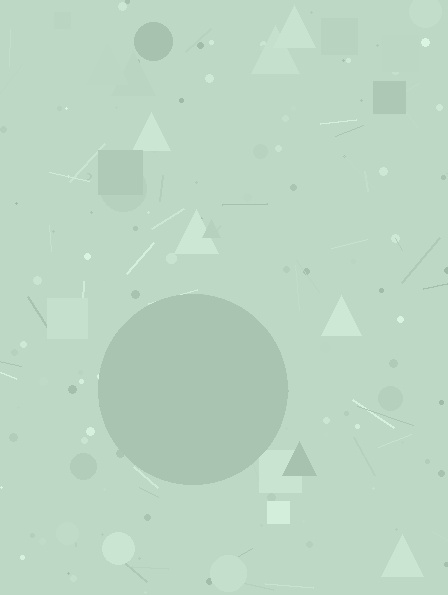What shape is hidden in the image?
A circle is hidden in the image.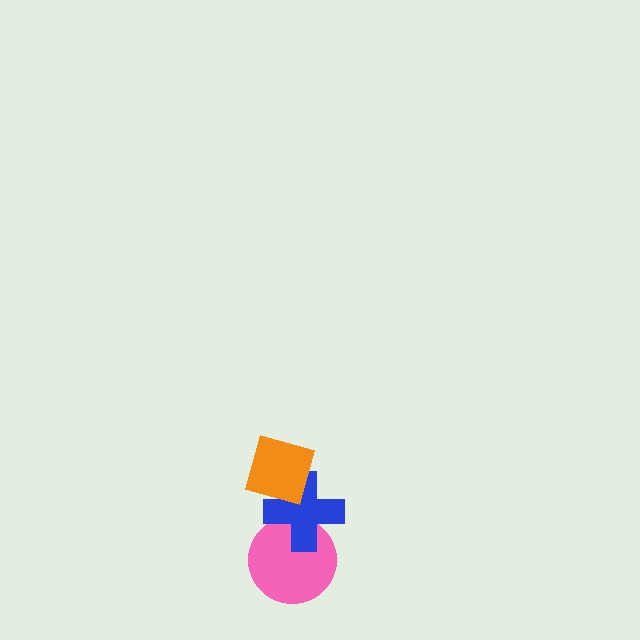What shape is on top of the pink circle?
The blue cross is on top of the pink circle.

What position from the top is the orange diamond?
The orange diamond is 1st from the top.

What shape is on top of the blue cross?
The orange diamond is on top of the blue cross.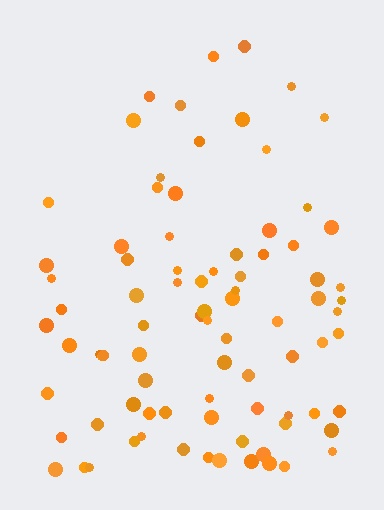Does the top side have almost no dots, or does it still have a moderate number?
Still a moderate number, just noticeably fewer than the bottom.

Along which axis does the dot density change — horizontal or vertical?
Vertical.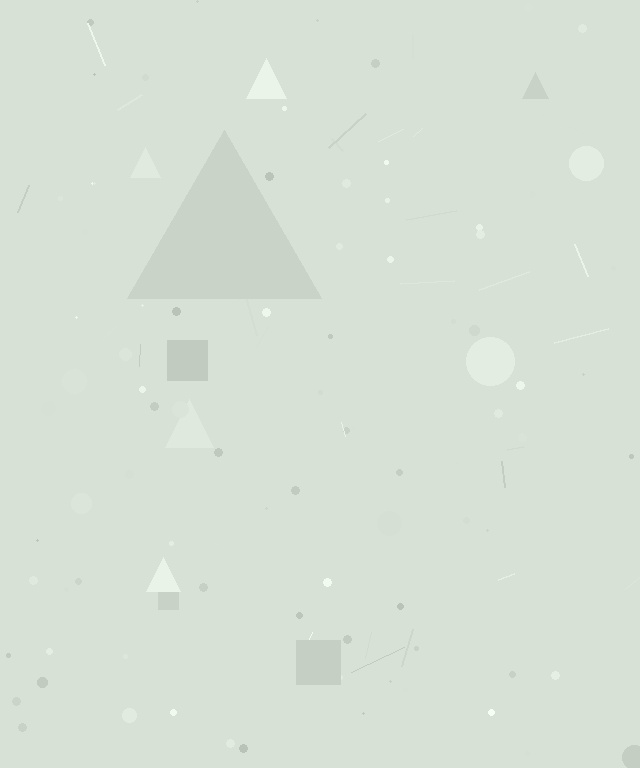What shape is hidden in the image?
A triangle is hidden in the image.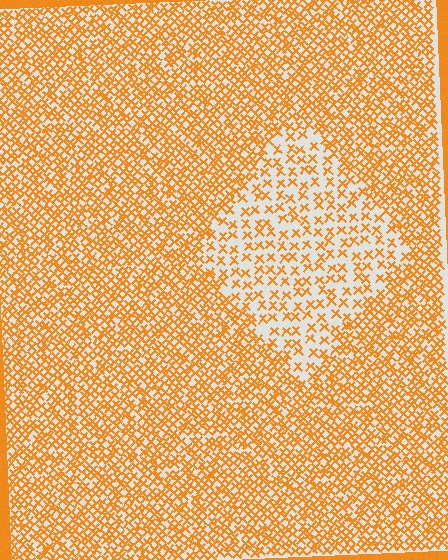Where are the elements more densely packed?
The elements are more densely packed outside the diamond boundary.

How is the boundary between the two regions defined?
The boundary is defined by a change in element density (approximately 2.2x ratio). All elements are the same color, size, and shape.